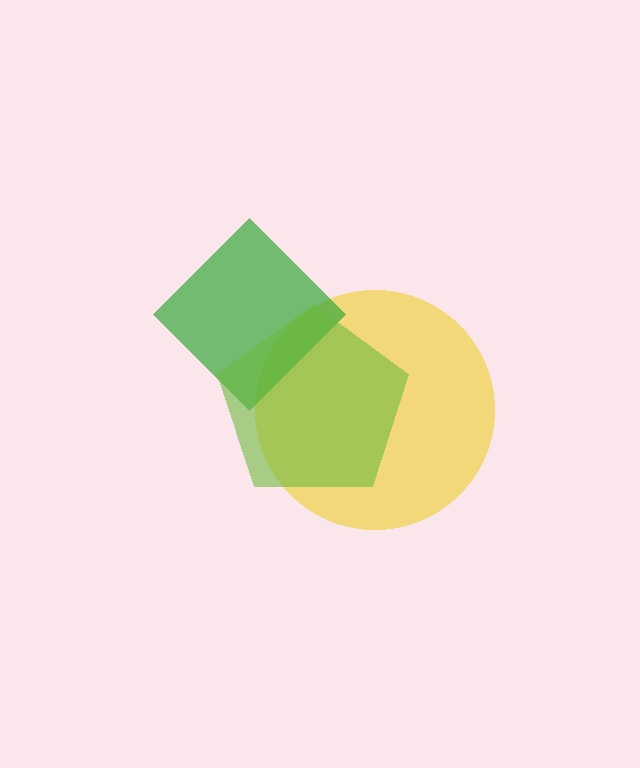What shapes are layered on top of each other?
The layered shapes are: a yellow circle, a green diamond, a lime pentagon.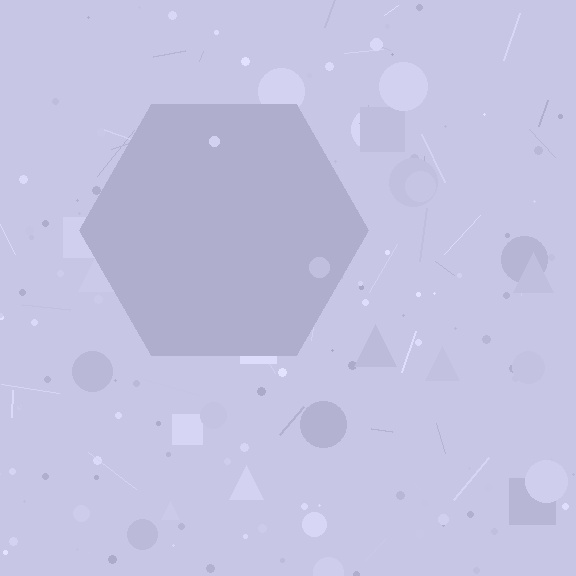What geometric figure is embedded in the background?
A hexagon is embedded in the background.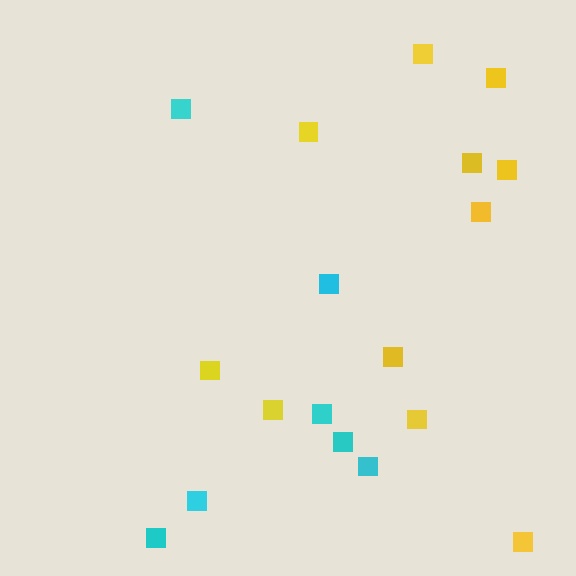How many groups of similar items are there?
There are 2 groups: one group of cyan squares (7) and one group of yellow squares (11).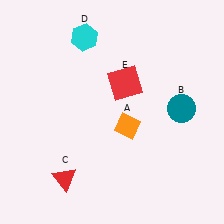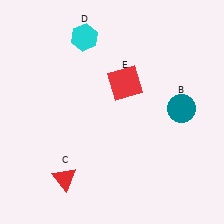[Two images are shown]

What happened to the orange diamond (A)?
The orange diamond (A) was removed in Image 2. It was in the bottom-right area of Image 1.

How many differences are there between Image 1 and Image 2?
There is 1 difference between the two images.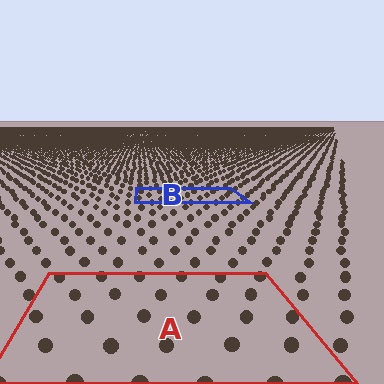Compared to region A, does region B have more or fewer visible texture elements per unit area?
Region B has more texture elements per unit area — they are packed more densely because it is farther away.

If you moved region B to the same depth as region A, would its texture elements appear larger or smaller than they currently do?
They would appear larger. At a closer depth, the same texture elements are projected at a bigger on-screen size.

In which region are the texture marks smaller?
The texture marks are smaller in region B, because it is farther away.